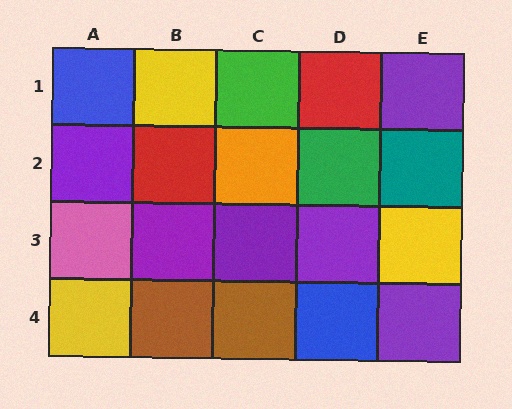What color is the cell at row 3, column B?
Purple.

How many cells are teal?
1 cell is teal.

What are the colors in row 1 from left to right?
Blue, yellow, green, red, purple.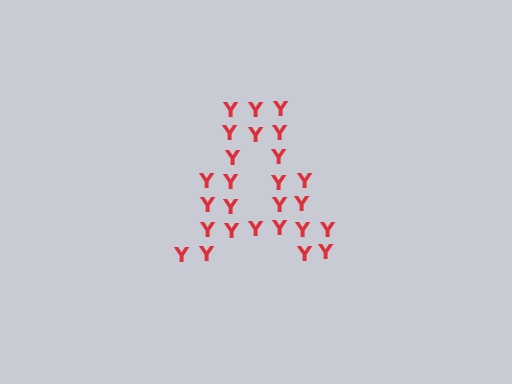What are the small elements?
The small elements are letter Y's.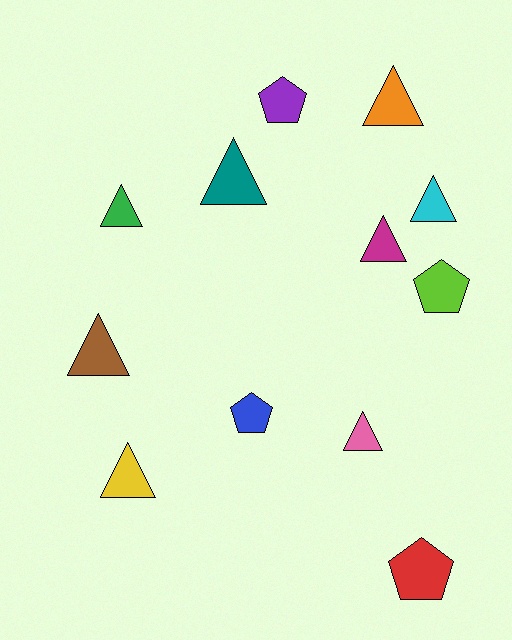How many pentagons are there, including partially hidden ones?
There are 4 pentagons.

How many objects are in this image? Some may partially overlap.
There are 12 objects.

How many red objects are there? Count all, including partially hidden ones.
There is 1 red object.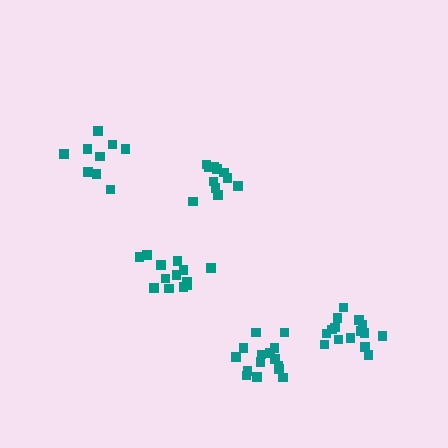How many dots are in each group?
Group 1: 15 dots, Group 2: 14 dots, Group 3: 15 dots, Group 4: 10 dots, Group 5: 11 dots (65 total).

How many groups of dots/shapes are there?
There are 5 groups.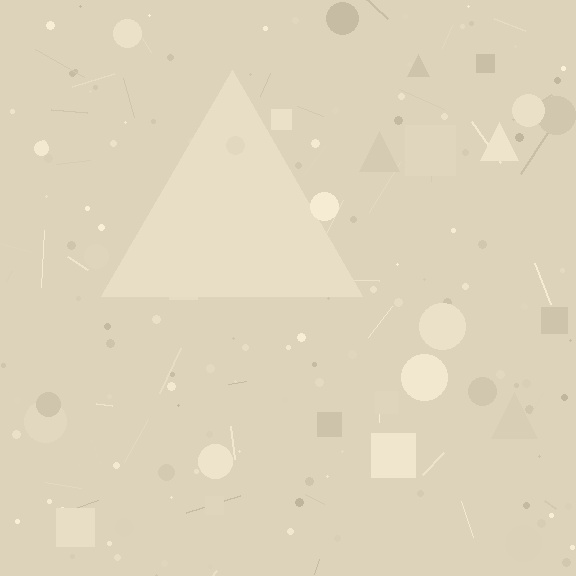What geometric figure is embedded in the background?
A triangle is embedded in the background.